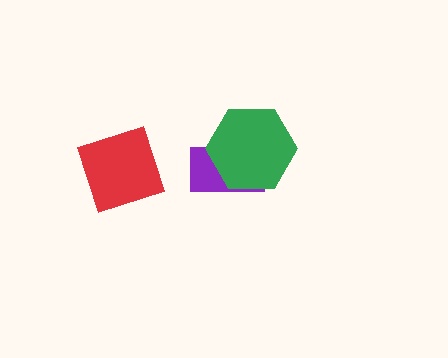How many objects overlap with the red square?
0 objects overlap with the red square.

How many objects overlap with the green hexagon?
1 object overlaps with the green hexagon.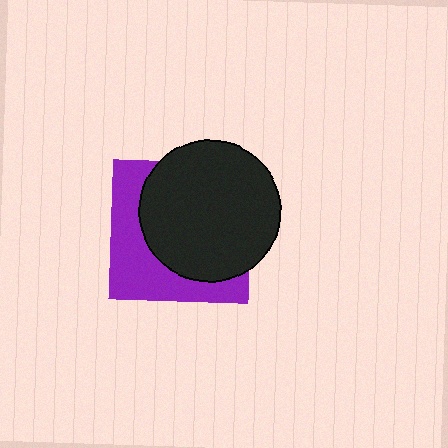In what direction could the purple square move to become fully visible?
The purple square could move toward the lower-left. That would shift it out from behind the black circle entirely.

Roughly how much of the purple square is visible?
A small part of it is visible (roughly 39%).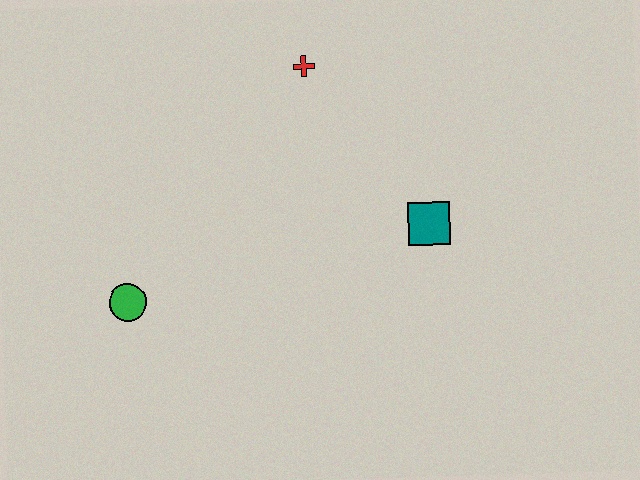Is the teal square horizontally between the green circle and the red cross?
No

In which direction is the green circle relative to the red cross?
The green circle is below the red cross.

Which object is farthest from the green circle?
The teal square is farthest from the green circle.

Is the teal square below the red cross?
Yes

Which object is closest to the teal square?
The red cross is closest to the teal square.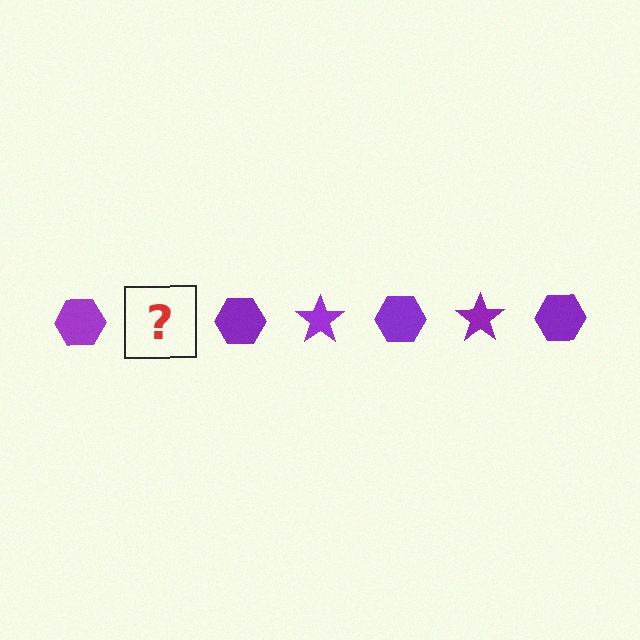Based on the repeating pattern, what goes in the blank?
The blank should be a purple star.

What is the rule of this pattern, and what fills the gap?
The rule is that the pattern cycles through hexagon, star shapes in purple. The gap should be filled with a purple star.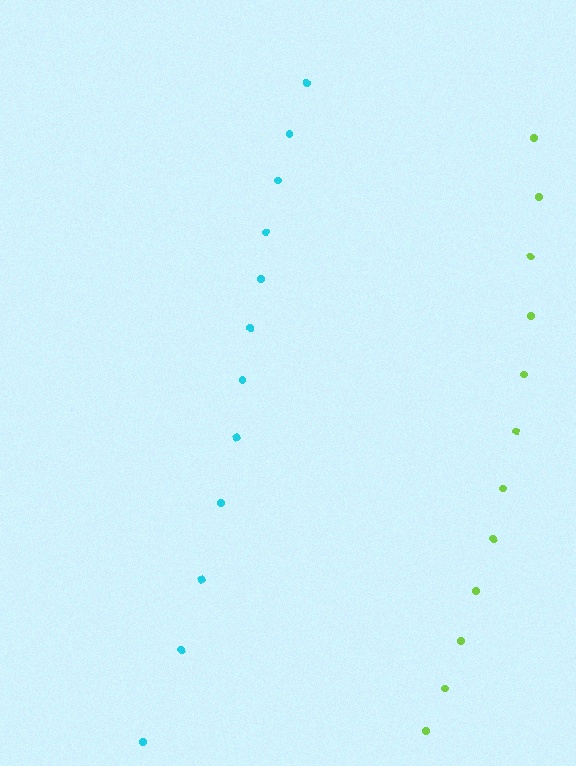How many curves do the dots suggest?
There are 2 distinct paths.